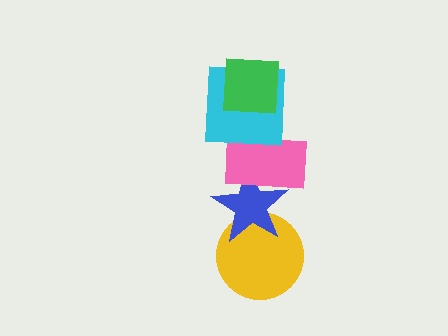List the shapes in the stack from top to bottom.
From top to bottom: the green square, the cyan square, the pink rectangle, the blue star, the yellow circle.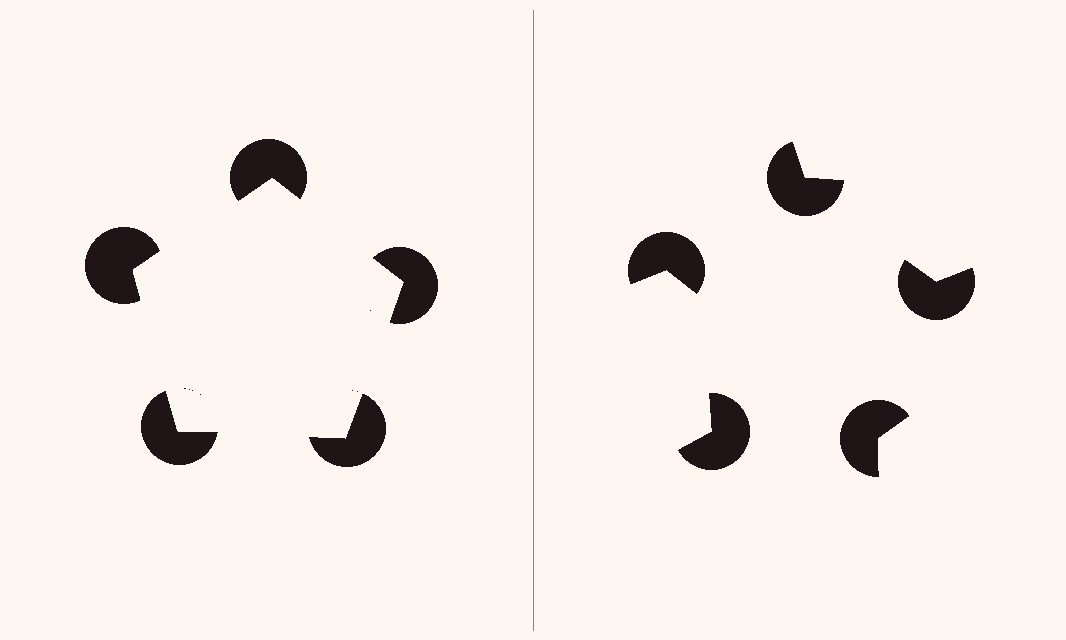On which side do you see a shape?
An illusory pentagon appears on the left side. On the right side the wedge cuts are rotated, so no coherent shape forms.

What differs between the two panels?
The pac-man discs are positioned identically on both sides; only the wedge orientations differ. On the left they align to a pentagon; on the right they are misaligned.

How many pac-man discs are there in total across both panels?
10 — 5 on each side.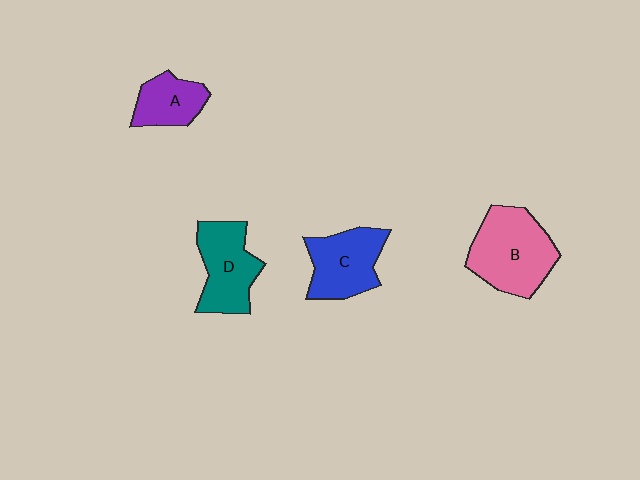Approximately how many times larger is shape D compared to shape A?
Approximately 1.5 times.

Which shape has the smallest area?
Shape A (purple).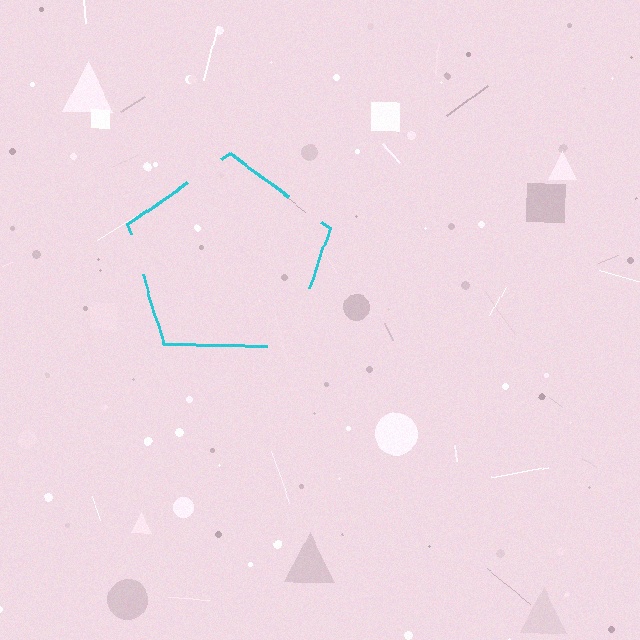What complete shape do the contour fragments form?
The contour fragments form a pentagon.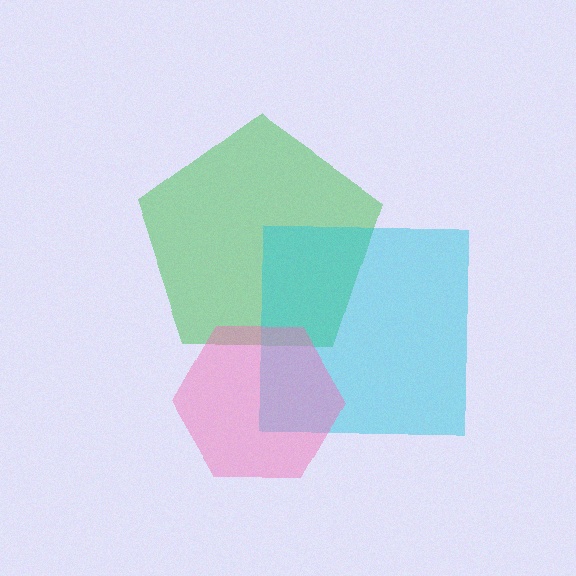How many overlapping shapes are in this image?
There are 3 overlapping shapes in the image.